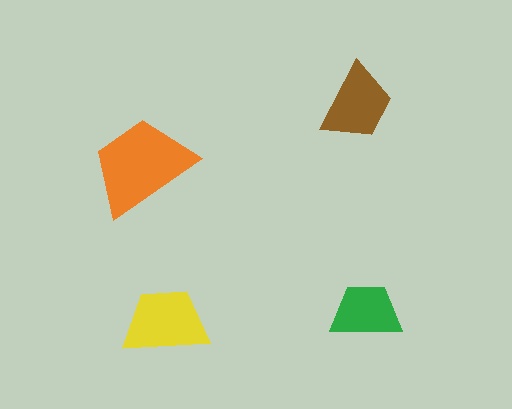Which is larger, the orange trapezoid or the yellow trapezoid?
The orange one.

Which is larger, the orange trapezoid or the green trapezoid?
The orange one.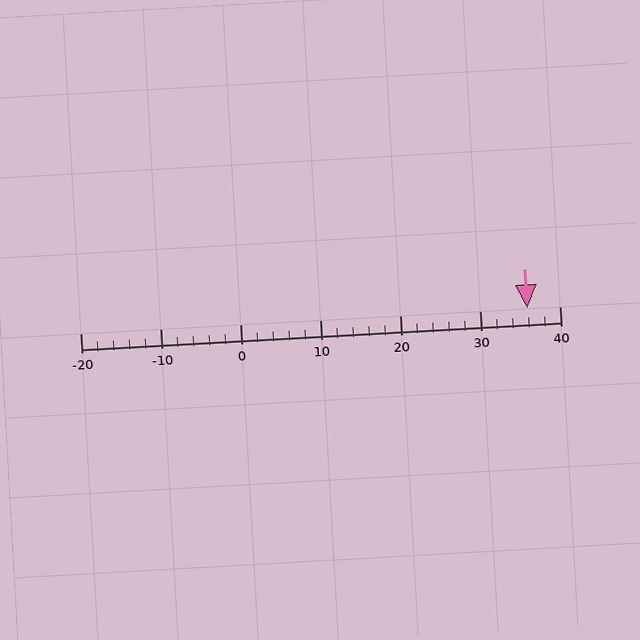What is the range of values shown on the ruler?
The ruler shows values from -20 to 40.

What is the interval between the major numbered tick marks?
The major tick marks are spaced 10 units apart.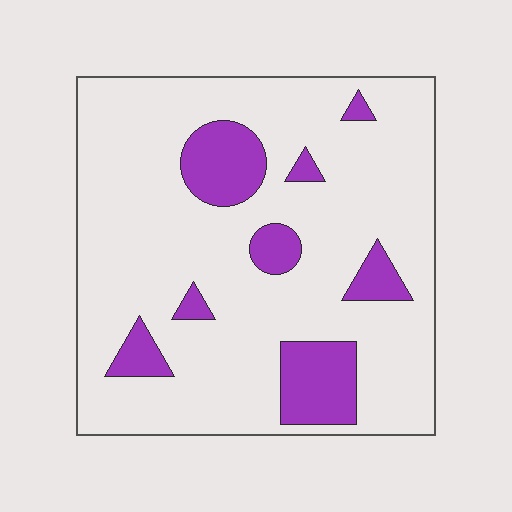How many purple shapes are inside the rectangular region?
8.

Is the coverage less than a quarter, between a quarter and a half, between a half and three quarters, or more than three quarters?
Less than a quarter.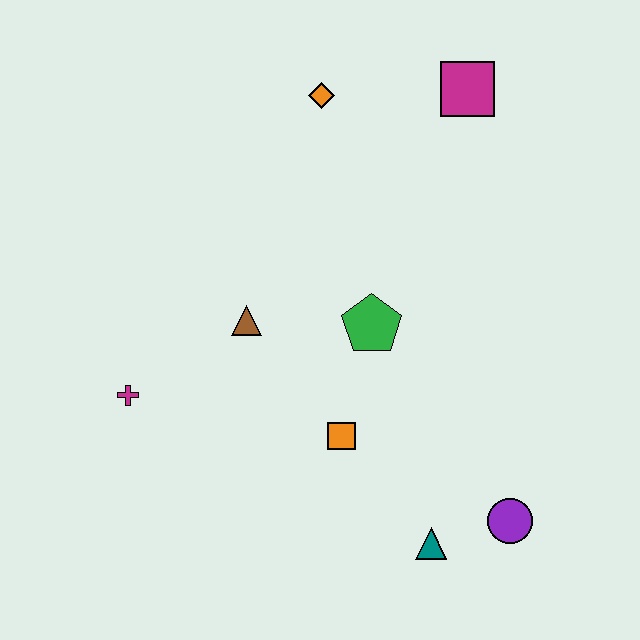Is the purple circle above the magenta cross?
No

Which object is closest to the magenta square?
The orange diamond is closest to the magenta square.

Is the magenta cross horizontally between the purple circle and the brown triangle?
No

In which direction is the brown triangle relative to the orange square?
The brown triangle is above the orange square.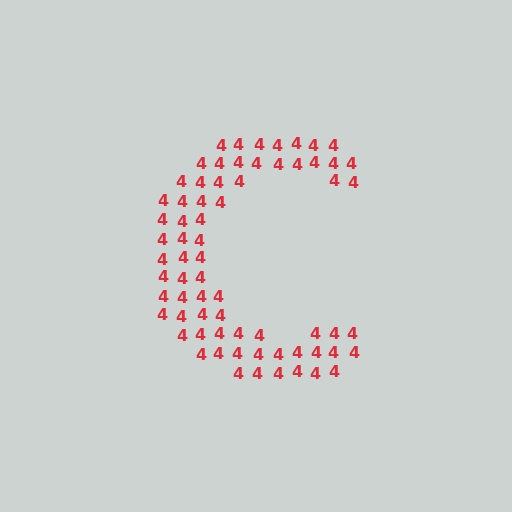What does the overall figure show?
The overall figure shows the letter C.